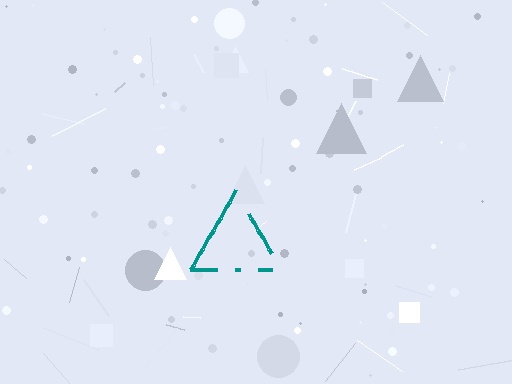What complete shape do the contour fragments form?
The contour fragments form a triangle.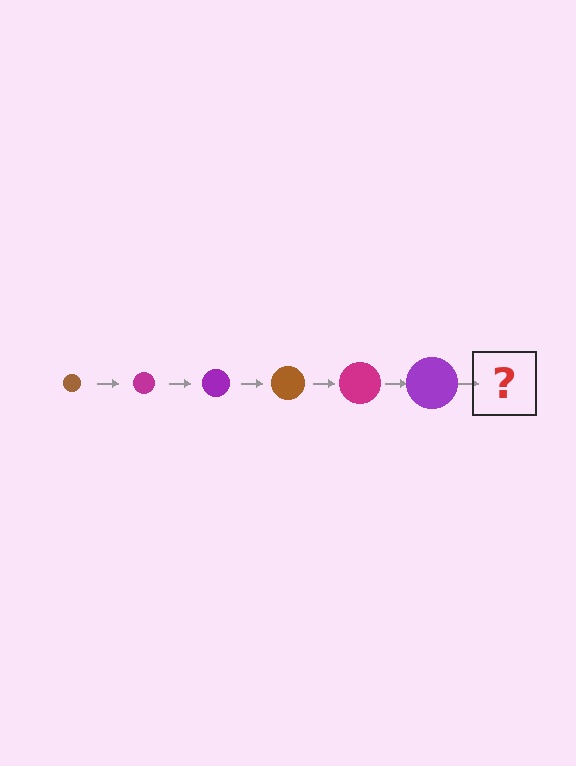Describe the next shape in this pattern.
It should be a brown circle, larger than the previous one.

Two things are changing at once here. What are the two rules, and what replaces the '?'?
The two rules are that the circle grows larger each step and the color cycles through brown, magenta, and purple. The '?' should be a brown circle, larger than the previous one.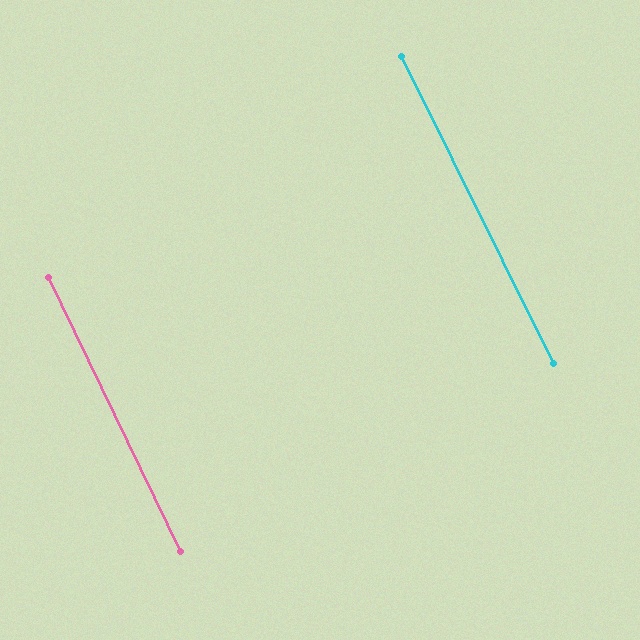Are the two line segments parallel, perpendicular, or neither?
Parallel — their directions differ by only 0.5°.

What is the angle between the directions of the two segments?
Approximately 1 degree.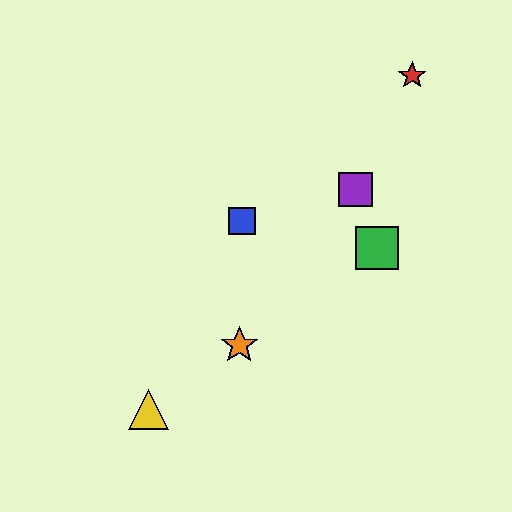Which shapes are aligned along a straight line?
The green square, the yellow triangle, the orange star are aligned along a straight line.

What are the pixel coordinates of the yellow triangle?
The yellow triangle is at (148, 409).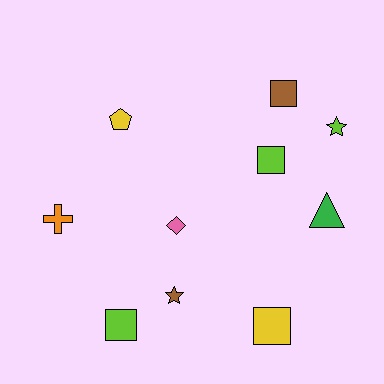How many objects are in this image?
There are 10 objects.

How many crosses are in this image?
There is 1 cross.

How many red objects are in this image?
There are no red objects.